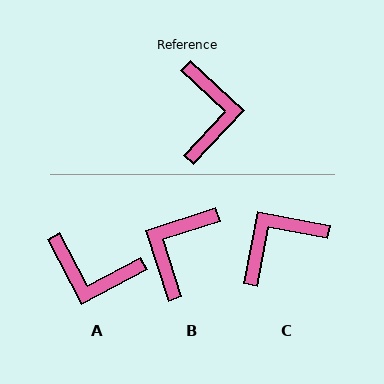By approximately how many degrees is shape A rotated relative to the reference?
Approximately 109 degrees clockwise.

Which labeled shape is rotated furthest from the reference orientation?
B, about 151 degrees away.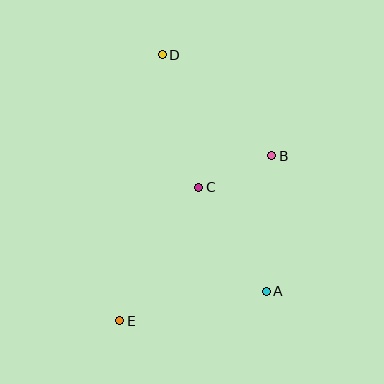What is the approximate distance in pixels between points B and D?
The distance between B and D is approximately 149 pixels.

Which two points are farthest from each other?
Points D and E are farthest from each other.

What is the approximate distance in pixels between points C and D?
The distance between C and D is approximately 137 pixels.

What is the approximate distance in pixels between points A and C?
The distance between A and C is approximately 124 pixels.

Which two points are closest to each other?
Points B and C are closest to each other.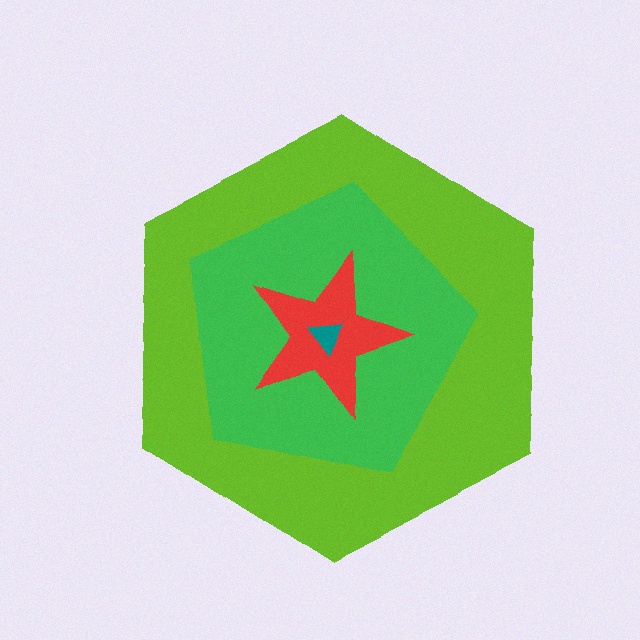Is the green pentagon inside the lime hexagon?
Yes.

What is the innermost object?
The teal triangle.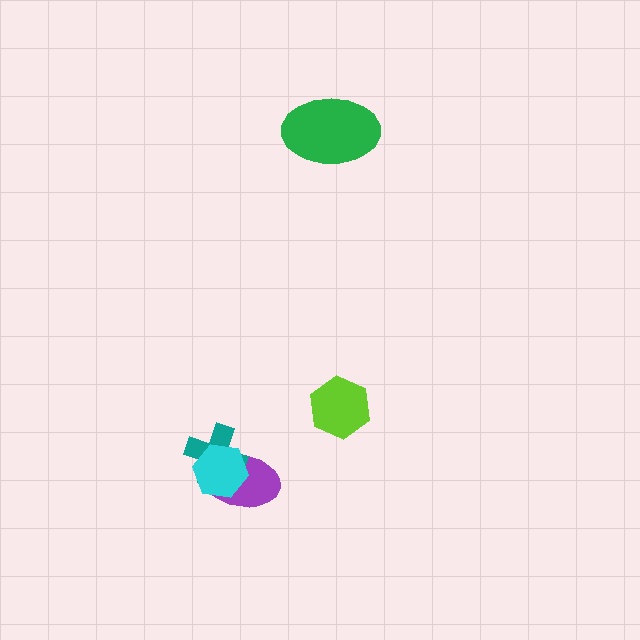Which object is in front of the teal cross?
The cyan hexagon is in front of the teal cross.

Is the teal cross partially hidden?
Yes, it is partially covered by another shape.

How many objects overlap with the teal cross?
2 objects overlap with the teal cross.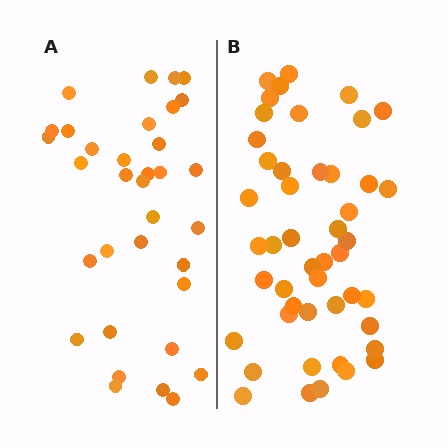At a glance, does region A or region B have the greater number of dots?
Region B (the right region) has more dots.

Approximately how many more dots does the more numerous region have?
Region B has approximately 15 more dots than region A.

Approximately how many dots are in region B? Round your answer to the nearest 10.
About 50 dots. (The exact count is 47, which rounds to 50.)